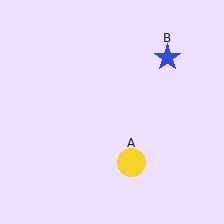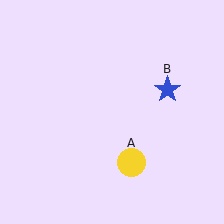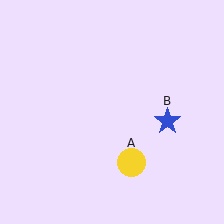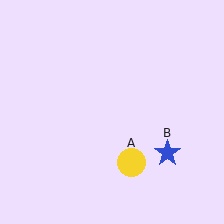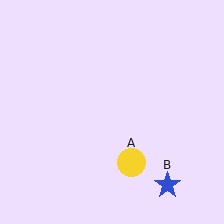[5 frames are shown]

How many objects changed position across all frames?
1 object changed position: blue star (object B).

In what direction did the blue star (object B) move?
The blue star (object B) moved down.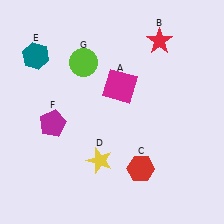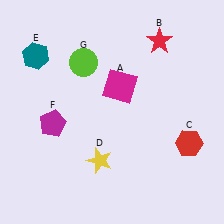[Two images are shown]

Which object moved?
The red hexagon (C) moved right.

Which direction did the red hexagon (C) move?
The red hexagon (C) moved right.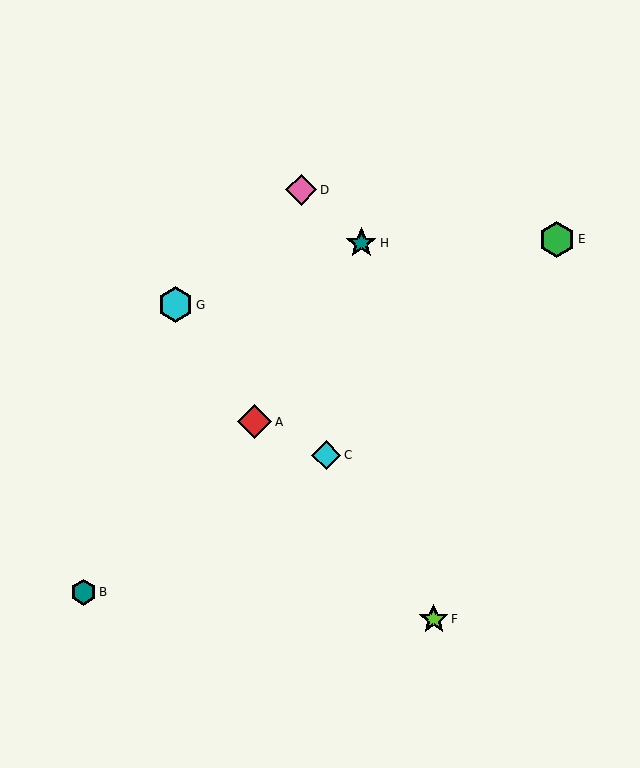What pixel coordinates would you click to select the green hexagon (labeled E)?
Click at (557, 239) to select the green hexagon E.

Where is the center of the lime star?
The center of the lime star is at (434, 619).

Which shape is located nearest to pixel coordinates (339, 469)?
The cyan diamond (labeled C) at (326, 455) is nearest to that location.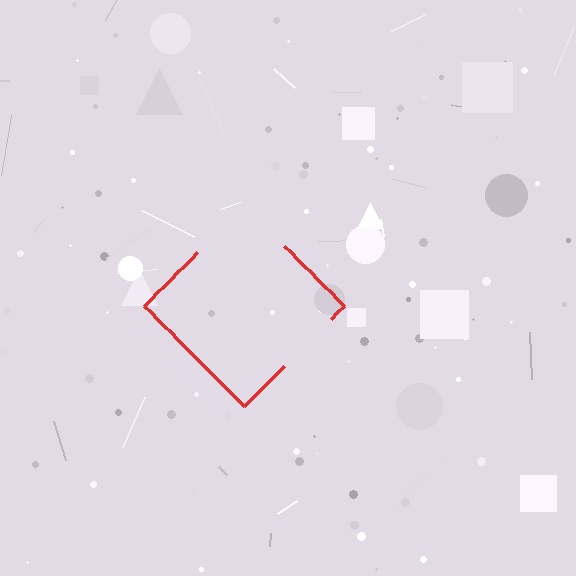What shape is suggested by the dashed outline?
The dashed outline suggests a diamond.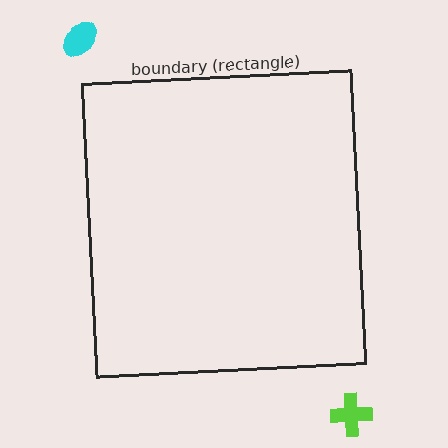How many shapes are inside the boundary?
0 inside, 2 outside.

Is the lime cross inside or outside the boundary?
Outside.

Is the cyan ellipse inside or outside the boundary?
Outside.